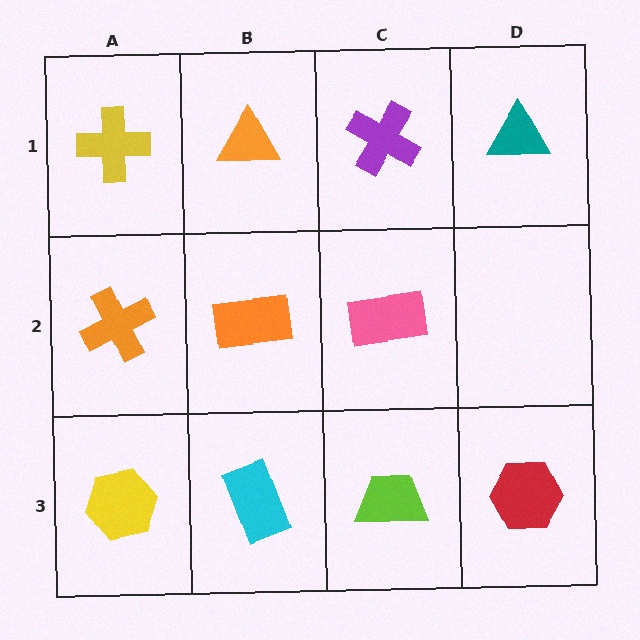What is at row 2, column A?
An orange cross.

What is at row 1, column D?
A teal triangle.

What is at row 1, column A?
A yellow cross.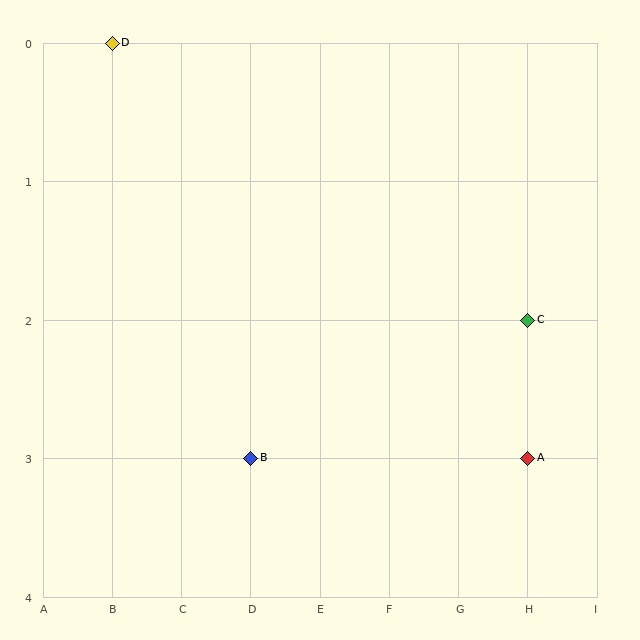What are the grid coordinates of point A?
Point A is at grid coordinates (H, 3).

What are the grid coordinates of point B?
Point B is at grid coordinates (D, 3).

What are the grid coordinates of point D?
Point D is at grid coordinates (B, 0).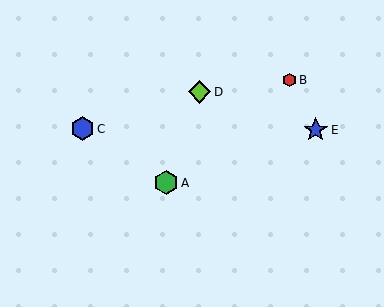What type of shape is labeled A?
Shape A is a green hexagon.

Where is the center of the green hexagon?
The center of the green hexagon is at (166, 183).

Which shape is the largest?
The green hexagon (labeled A) is the largest.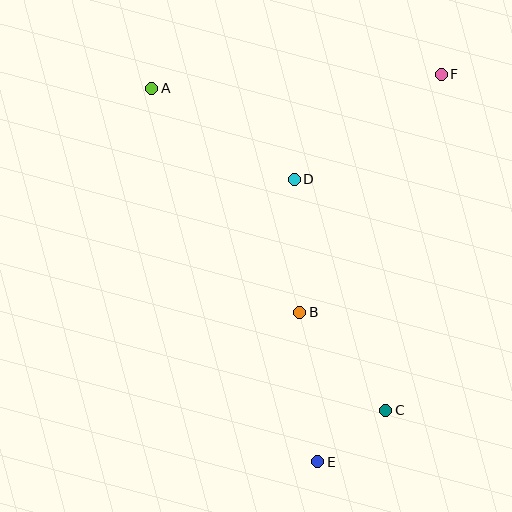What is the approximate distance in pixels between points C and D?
The distance between C and D is approximately 248 pixels.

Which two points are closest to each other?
Points C and E are closest to each other.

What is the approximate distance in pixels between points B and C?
The distance between B and C is approximately 130 pixels.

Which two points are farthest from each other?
Points A and E are farthest from each other.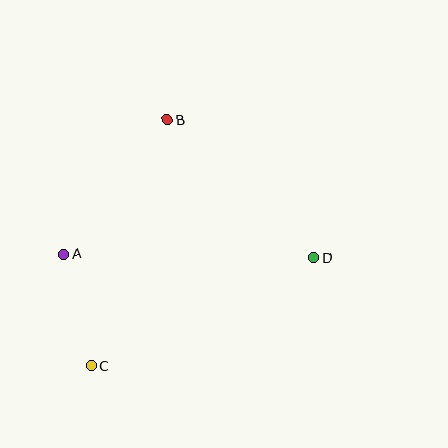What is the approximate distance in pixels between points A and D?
The distance between A and D is approximately 250 pixels.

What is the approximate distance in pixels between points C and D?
The distance between C and D is approximately 247 pixels.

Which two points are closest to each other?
Points A and C are closest to each other.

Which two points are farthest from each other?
Points B and C are farthest from each other.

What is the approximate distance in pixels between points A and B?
The distance between A and B is approximately 169 pixels.